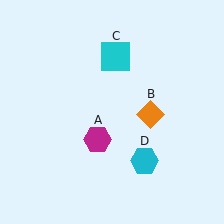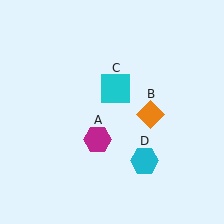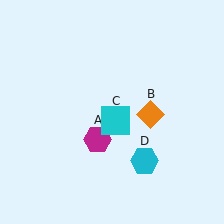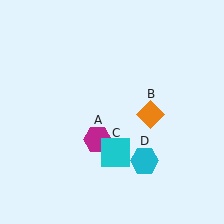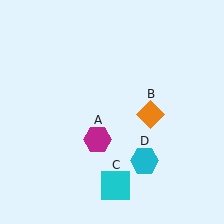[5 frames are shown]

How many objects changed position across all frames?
1 object changed position: cyan square (object C).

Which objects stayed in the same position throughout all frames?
Magenta hexagon (object A) and orange diamond (object B) and cyan hexagon (object D) remained stationary.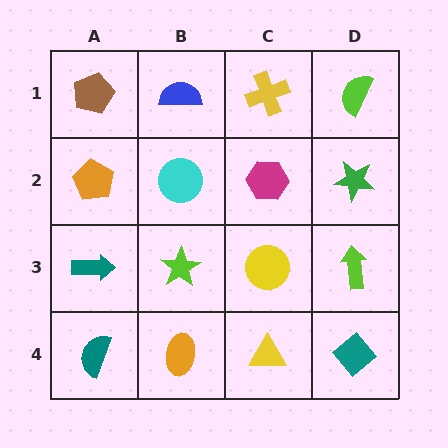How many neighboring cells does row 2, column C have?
4.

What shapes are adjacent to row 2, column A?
A brown pentagon (row 1, column A), a teal arrow (row 3, column A), a cyan circle (row 2, column B).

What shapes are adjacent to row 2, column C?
A yellow cross (row 1, column C), a yellow circle (row 3, column C), a cyan circle (row 2, column B), a green star (row 2, column D).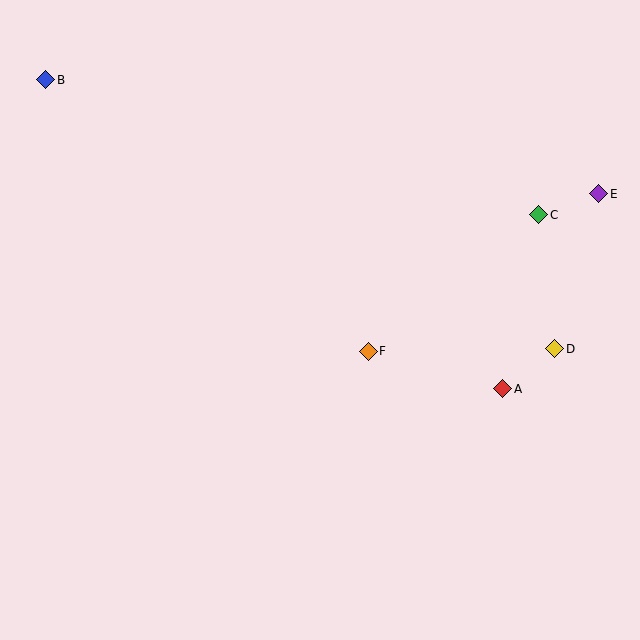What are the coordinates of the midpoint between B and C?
The midpoint between B and C is at (292, 147).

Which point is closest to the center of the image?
Point F at (368, 351) is closest to the center.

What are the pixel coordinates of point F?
Point F is at (368, 351).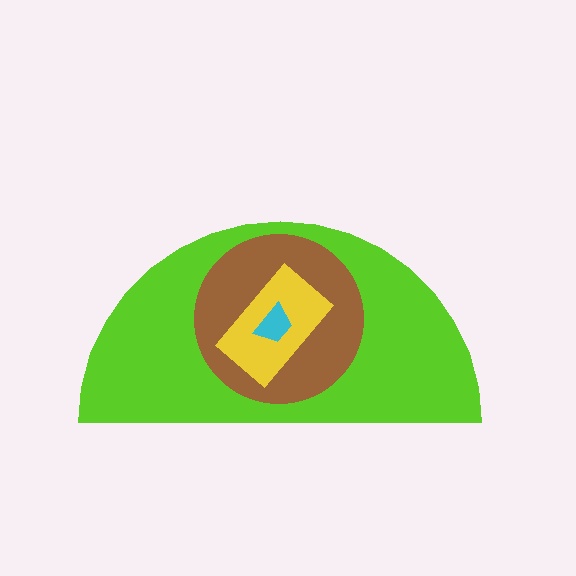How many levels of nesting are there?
4.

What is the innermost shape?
The cyan trapezoid.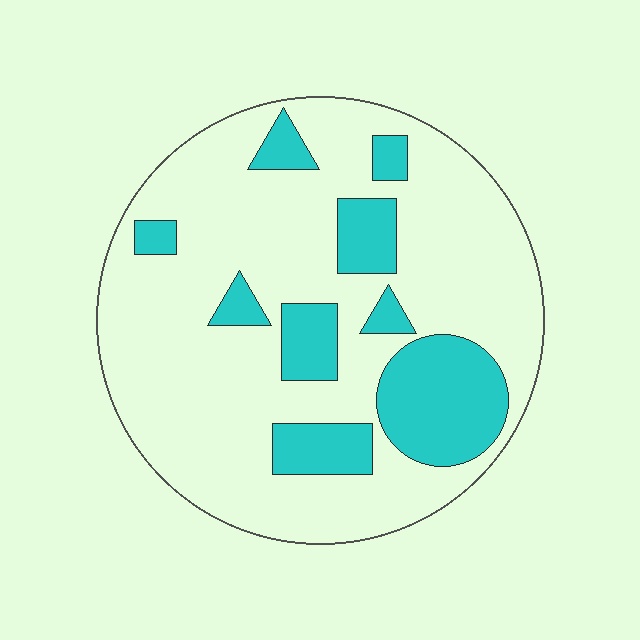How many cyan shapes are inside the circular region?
9.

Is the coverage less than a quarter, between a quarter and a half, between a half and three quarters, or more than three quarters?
Less than a quarter.